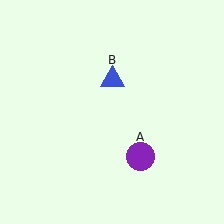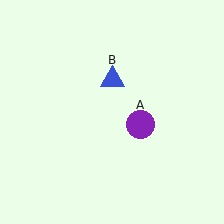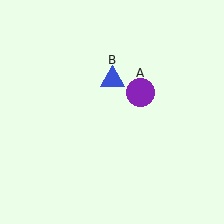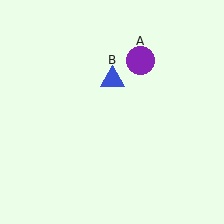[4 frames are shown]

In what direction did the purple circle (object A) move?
The purple circle (object A) moved up.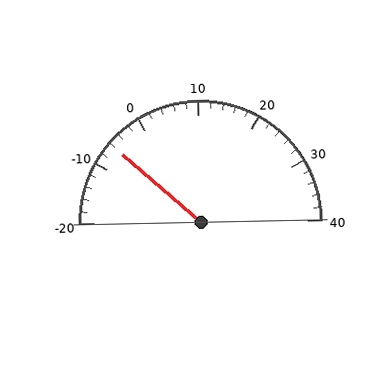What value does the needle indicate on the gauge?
The needle indicates approximately -6.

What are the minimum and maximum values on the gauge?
The gauge ranges from -20 to 40.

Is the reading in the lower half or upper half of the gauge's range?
The reading is in the lower half of the range (-20 to 40).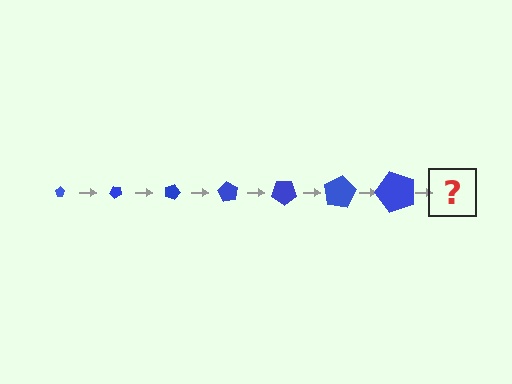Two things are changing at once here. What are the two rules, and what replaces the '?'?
The two rules are that the pentagon grows larger each step and it rotates 45 degrees each step. The '?' should be a pentagon, larger than the previous one and rotated 315 degrees from the start.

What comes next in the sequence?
The next element should be a pentagon, larger than the previous one and rotated 315 degrees from the start.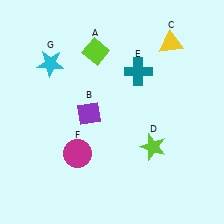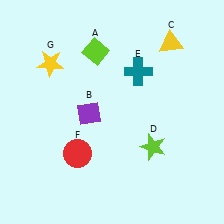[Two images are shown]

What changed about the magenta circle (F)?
In Image 1, F is magenta. In Image 2, it changed to red.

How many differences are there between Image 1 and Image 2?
There are 2 differences between the two images.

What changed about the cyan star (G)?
In Image 1, G is cyan. In Image 2, it changed to yellow.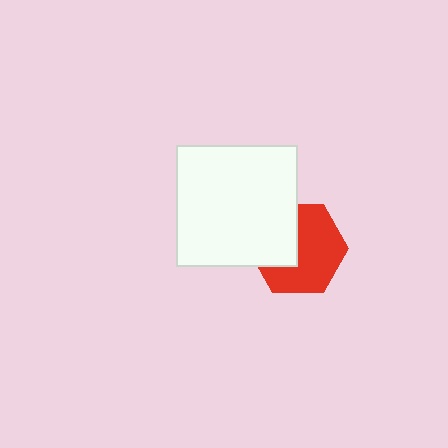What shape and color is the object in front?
The object in front is a white square.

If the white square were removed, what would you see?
You would see the complete red hexagon.